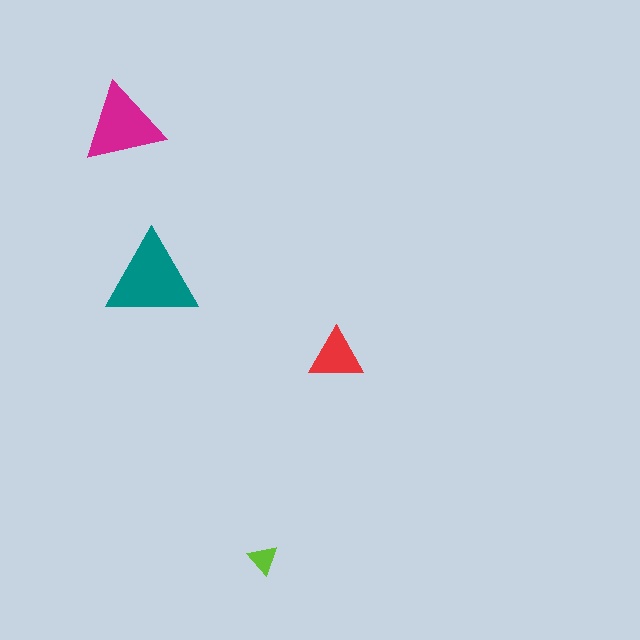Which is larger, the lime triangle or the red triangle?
The red one.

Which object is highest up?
The magenta triangle is topmost.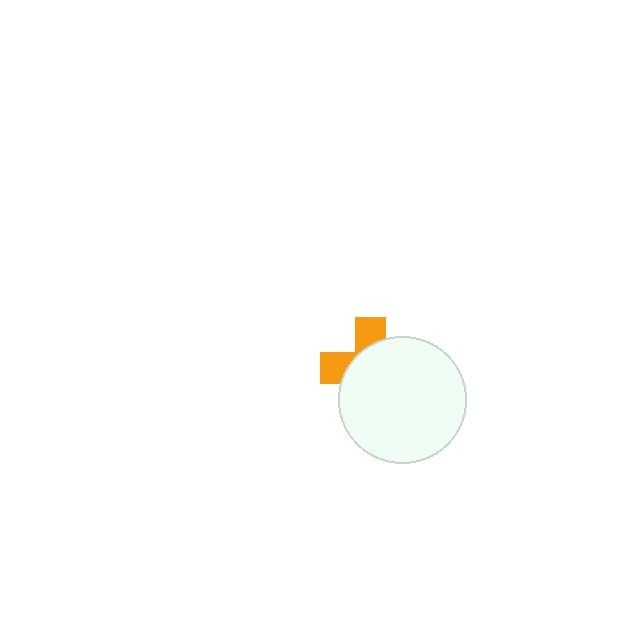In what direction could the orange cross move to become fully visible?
The orange cross could move toward the upper-left. That would shift it out from behind the white circle entirely.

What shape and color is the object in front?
The object in front is a white circle.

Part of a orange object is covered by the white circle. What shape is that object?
It is a cross.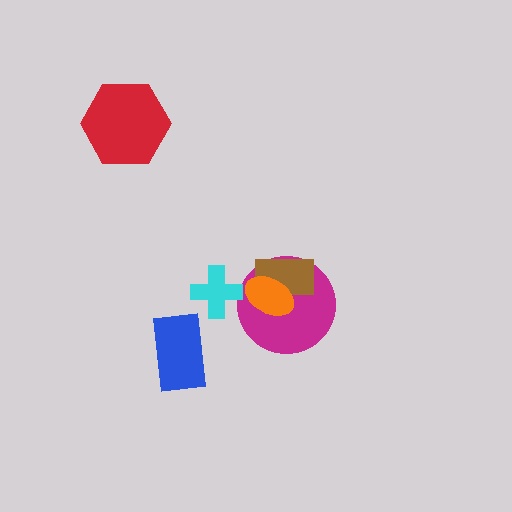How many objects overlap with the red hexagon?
0 objects overlap with the red hexagon.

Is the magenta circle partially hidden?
Yes, it is partially covered by another shape.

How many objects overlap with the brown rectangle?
2 objects overlap with the brown rectangle.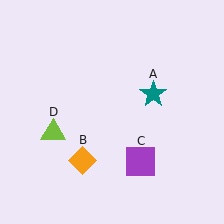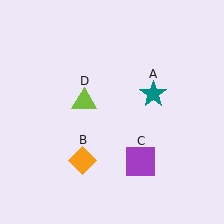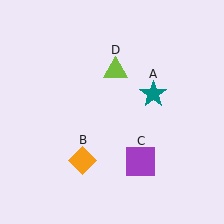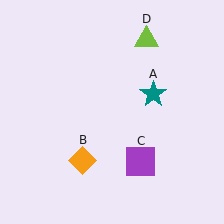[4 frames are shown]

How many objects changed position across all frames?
1 object changed position: lime triangle (object D).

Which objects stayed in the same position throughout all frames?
Teal star (object A) and orange diamond (object B) and purple square (object C) remained stationary.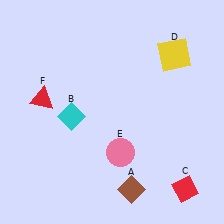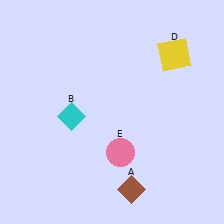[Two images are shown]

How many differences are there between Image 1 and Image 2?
There are 2 differences between the two images.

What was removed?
The red diamond (C), the red triangle (F) were removed in Image 2.